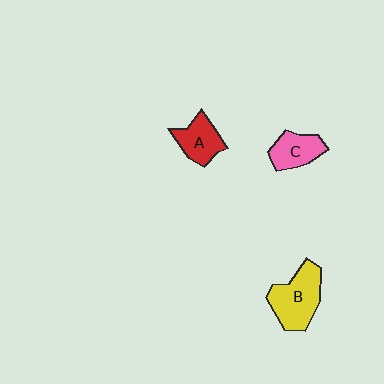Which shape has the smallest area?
Shape C (pink).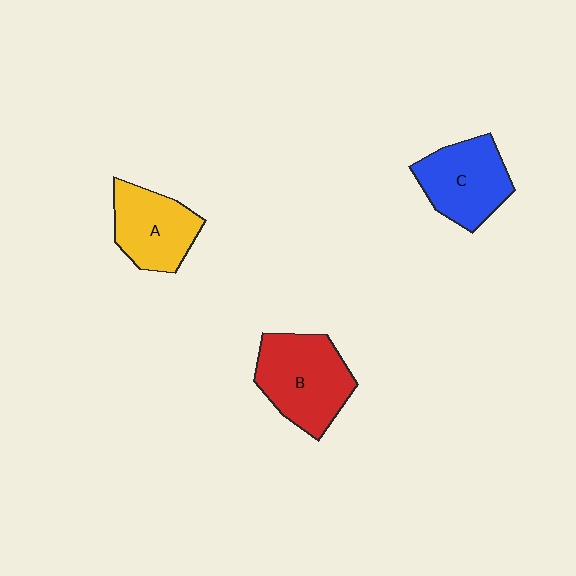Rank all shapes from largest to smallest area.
From largest to smallest: B (red), C (blue), A (yellow).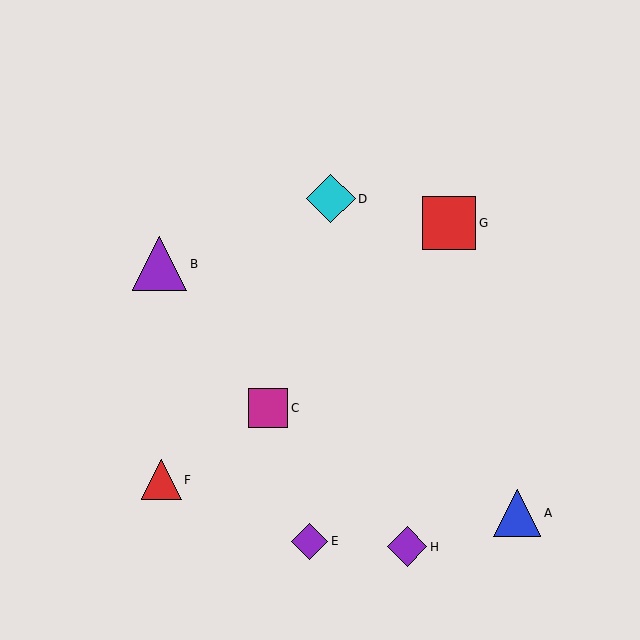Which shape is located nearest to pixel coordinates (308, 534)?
The purple diamond (labeled E) at (309, 541) is nearest to that location.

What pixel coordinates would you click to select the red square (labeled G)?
Click at (449, 223) to select the red square G.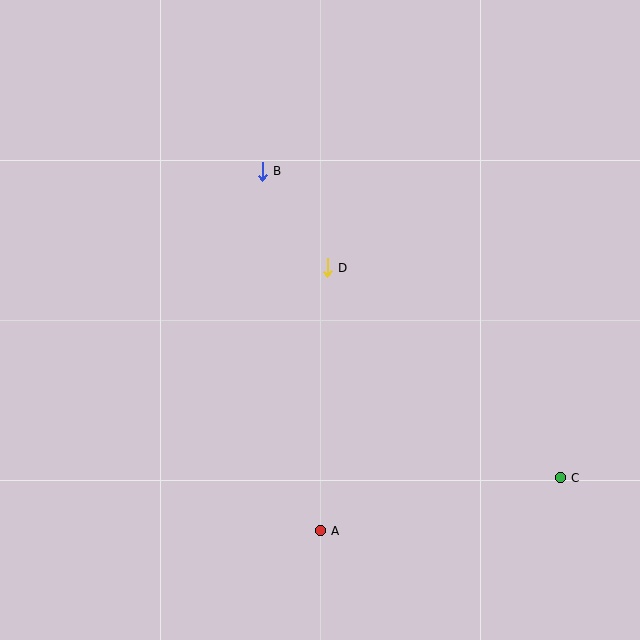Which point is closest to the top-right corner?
Point D is closest to the top-right corner.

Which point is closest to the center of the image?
Point D at (327, 268) is closest to the center.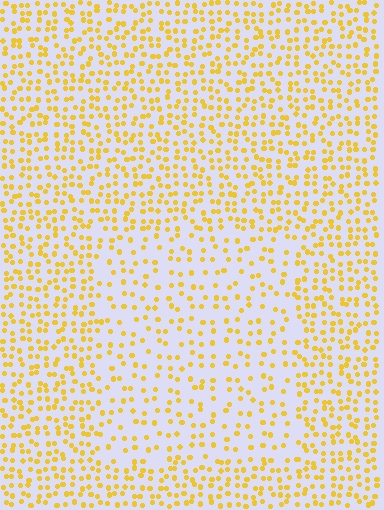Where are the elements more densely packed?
The elements are more densely packed outside the rectangle boundary.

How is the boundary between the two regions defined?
The boundary is defined by a change in element density (approximately 1.8x ratio). All elements are the same color, size, and shape.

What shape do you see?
I see a rectangle.